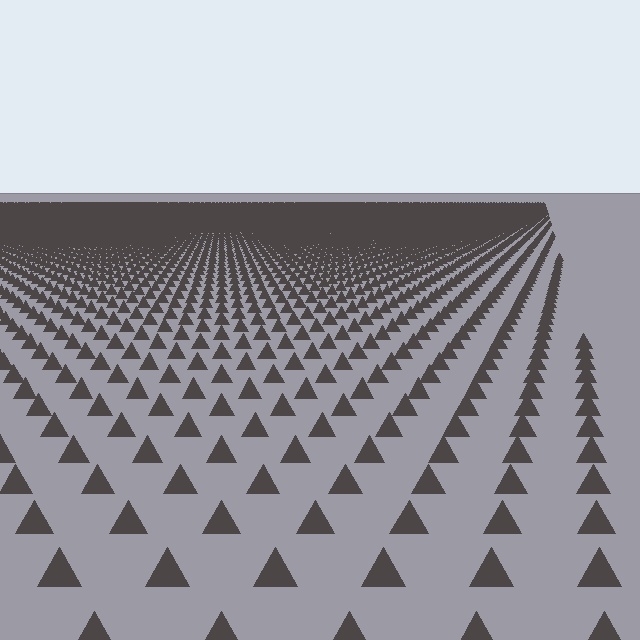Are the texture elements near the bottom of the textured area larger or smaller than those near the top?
Larger. Near the bottom, elements are closer to the viewer and appear at a bigger on-screen size.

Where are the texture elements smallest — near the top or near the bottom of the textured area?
Near the top.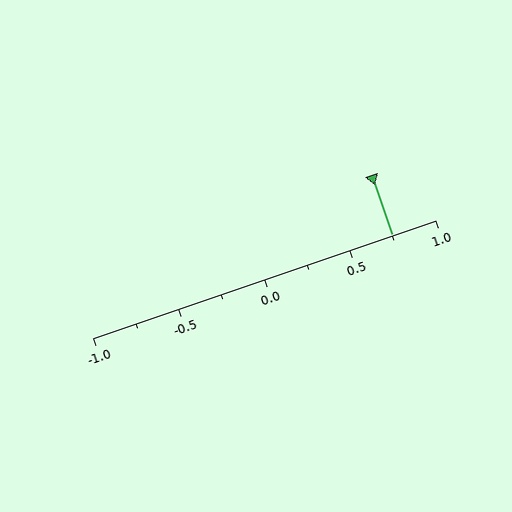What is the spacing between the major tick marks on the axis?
The major ticks are spaced 0.5 apart.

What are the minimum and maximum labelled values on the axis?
The axis runs from -1.0 to 1.0.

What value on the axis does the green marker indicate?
The marker indicates approximately 0.75.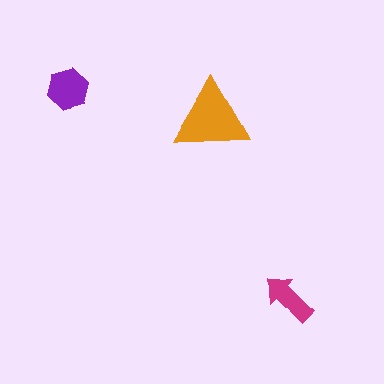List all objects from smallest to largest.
The magenta arrow, the purple hexagon, the orange triangle.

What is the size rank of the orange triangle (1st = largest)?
1st.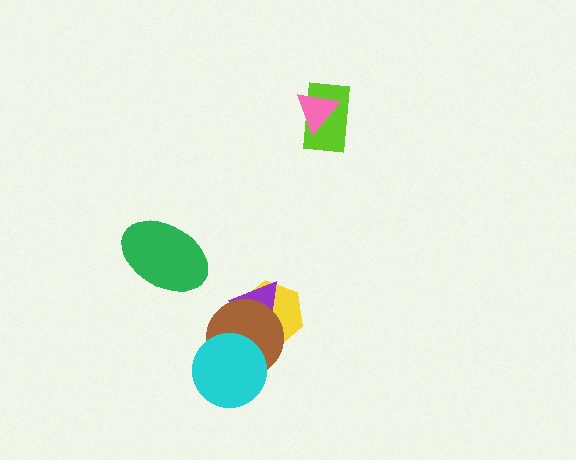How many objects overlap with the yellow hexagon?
2 objects overlap with the yellow hexagon.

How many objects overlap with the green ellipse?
0 objects overlap with the green ellipse.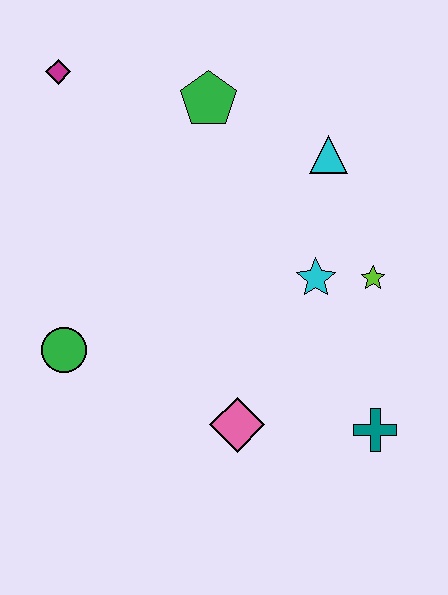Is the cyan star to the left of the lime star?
Yes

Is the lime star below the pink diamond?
No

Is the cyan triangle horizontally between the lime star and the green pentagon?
Yes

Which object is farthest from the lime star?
The magenta diamond is farthest from the lime star.